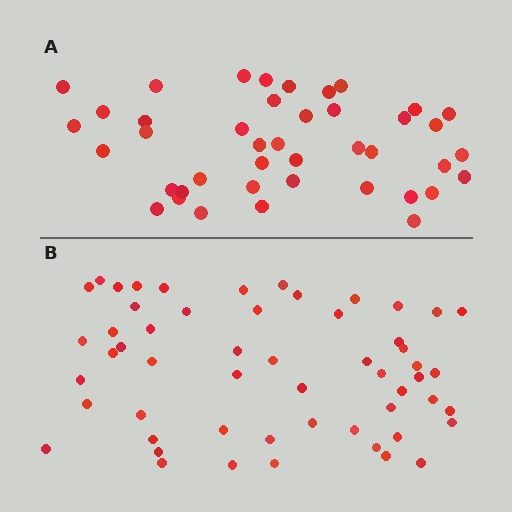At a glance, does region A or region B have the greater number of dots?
Region B (the bottom region) has more dots.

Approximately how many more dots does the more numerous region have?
Region B has approximately 15 more dots than region A.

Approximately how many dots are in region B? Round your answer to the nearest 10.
About 60 dots. (The exact count is 55, which rounds to 60.)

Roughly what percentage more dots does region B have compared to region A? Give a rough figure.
About 30% more.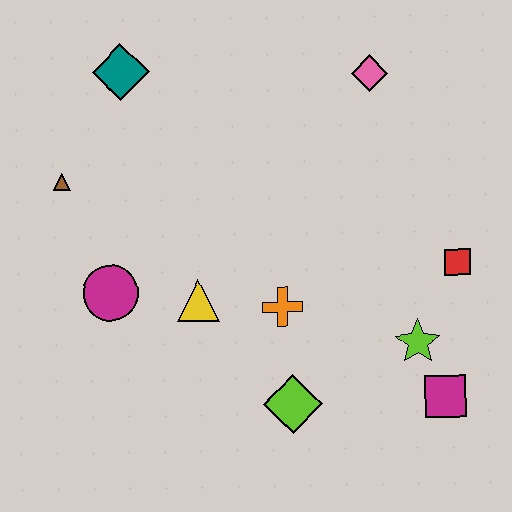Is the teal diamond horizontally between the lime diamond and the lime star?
No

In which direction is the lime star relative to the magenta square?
The lime star is above the magenta square.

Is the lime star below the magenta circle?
Yes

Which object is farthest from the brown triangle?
The magenta square is farthest from the brown triangle.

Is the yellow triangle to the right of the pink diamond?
No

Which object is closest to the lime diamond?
The orange cross is closest to the lime diamond.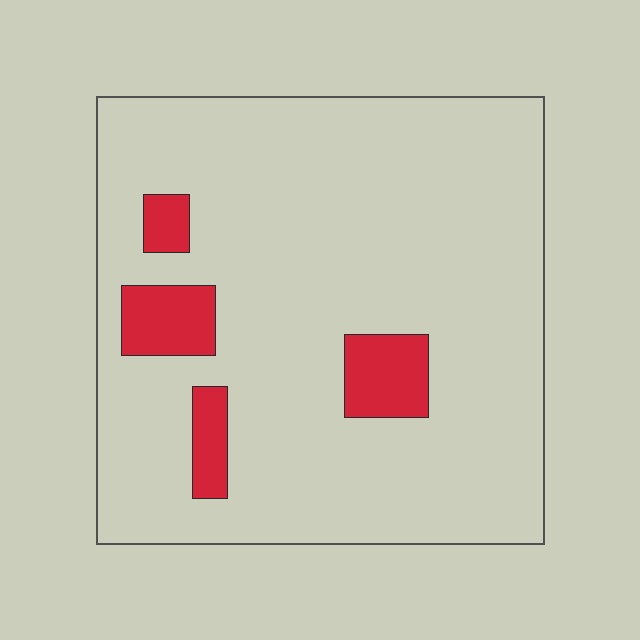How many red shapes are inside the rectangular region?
4.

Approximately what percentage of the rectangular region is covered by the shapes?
Approximately 10%.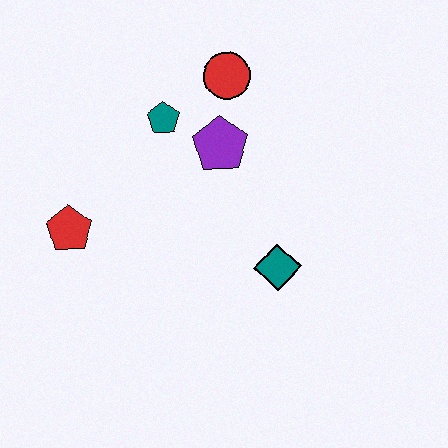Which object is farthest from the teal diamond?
The red pentagon is farthest from the teal diamond.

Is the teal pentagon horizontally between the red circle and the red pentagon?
Yes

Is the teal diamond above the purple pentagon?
No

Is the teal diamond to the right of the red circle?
Yes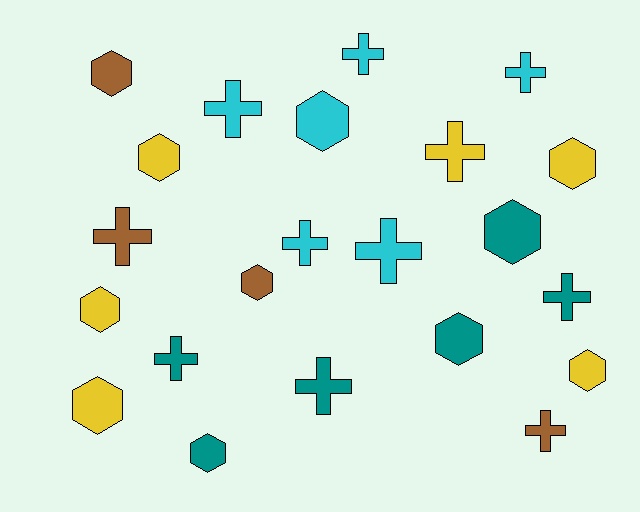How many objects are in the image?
There are 22 objects.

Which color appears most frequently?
Cyan, with 6 objects.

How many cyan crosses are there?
There are 5 cyan crosses.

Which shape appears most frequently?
Cross, with 11 objects.